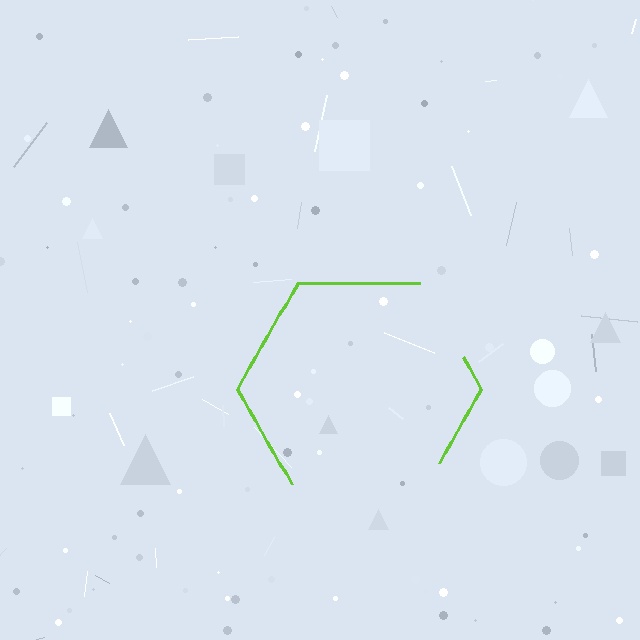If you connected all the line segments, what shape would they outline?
They would outline a hexagon.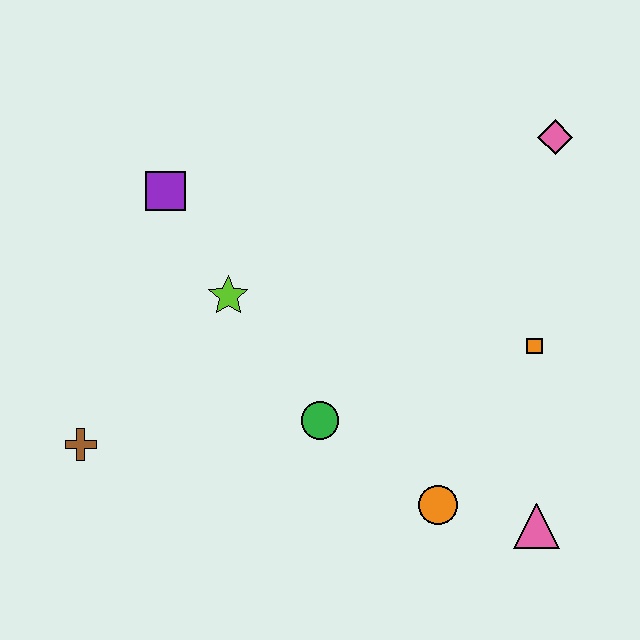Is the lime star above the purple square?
No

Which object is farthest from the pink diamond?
The brown cross is farthest from the pink diamond.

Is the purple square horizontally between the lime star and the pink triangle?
No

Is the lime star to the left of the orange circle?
Yes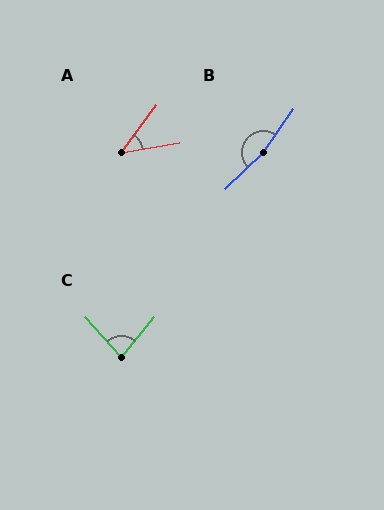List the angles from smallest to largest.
A (44°), C (80°), B (168°).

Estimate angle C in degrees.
Approximately 80 degrees.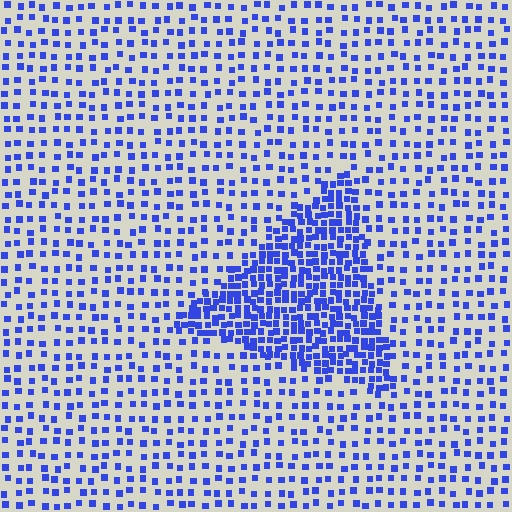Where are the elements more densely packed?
The elements are more densely packed inside the triangle boundary.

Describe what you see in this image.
The image contains small blue elements arranged at two different densities. A triangle-shaped region is visible where the elements are more densely packed than the surrounding area.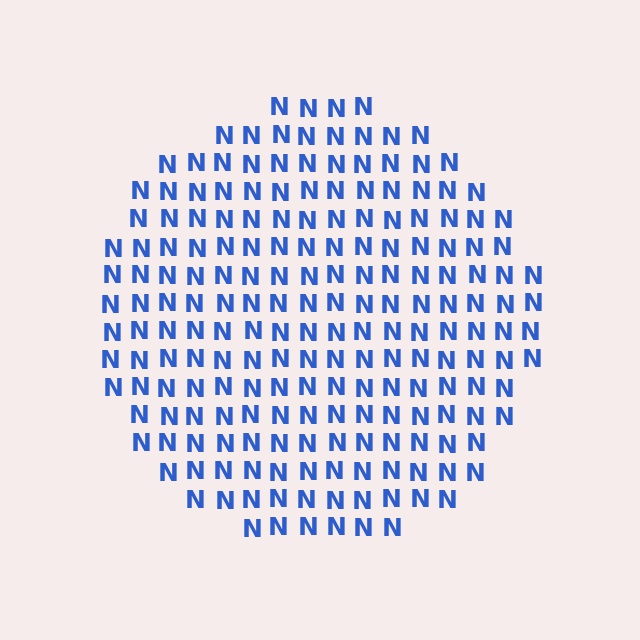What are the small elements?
The small elements are letter N's.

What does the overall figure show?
The overall figure shows a circle.